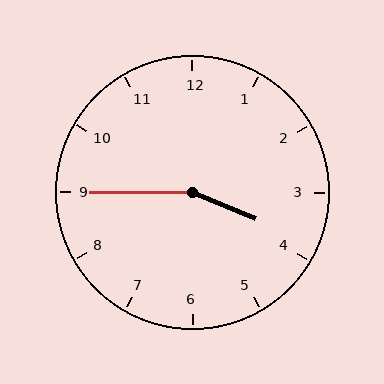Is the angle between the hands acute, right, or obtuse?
It is obtuse.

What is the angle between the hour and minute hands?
Approximately 158 degrees.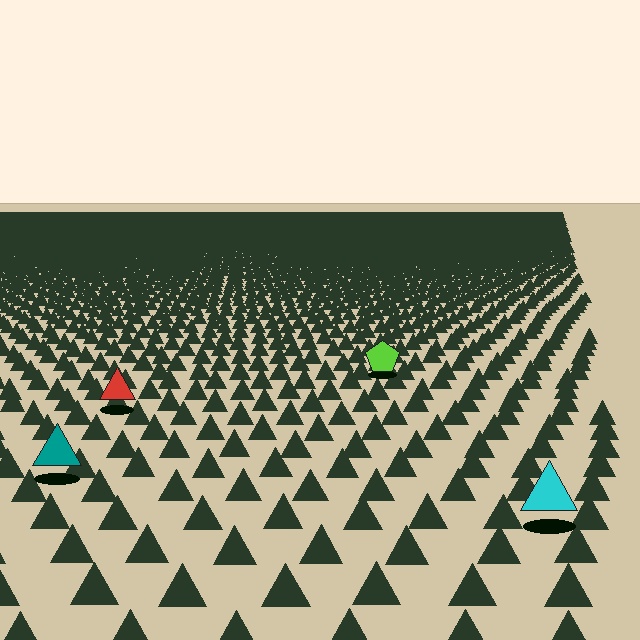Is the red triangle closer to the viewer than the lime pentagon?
Yes. The red triangle is closer — you can tell from the texture gradient: the ground texture is coarser near it.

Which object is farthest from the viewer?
The lime pentagon is farthest from the viewer. It appears smaller and the ground texture around it is denser.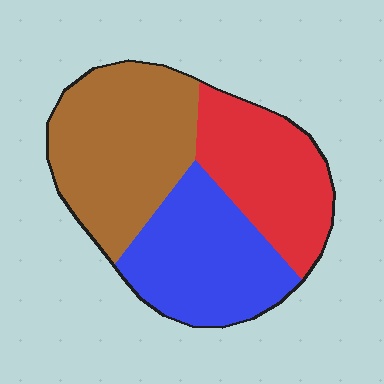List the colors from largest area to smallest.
From largest to smallest: brown, blue, red.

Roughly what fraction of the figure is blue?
Blue takes up between a quarter and a half of the figure.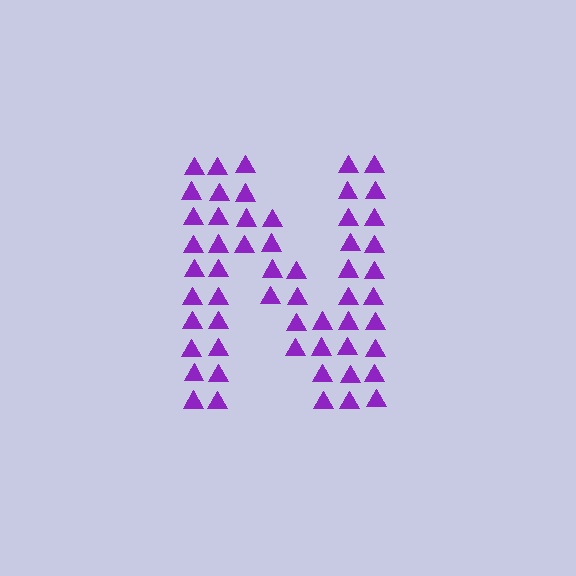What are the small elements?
The small elements are triangles.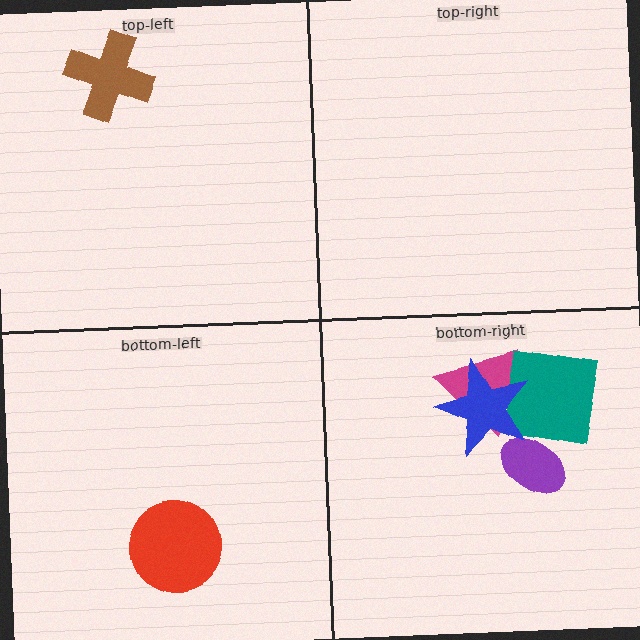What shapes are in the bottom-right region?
The magenta triangle, the teal square, the purple ellipse, the blue star.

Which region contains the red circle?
The bottom-left region.